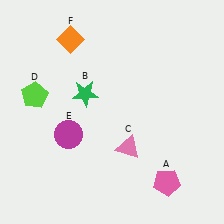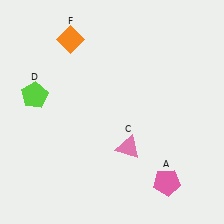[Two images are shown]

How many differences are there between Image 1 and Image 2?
There are 2 differences between the two images.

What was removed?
The magenta circle (E), the green star (B) were removed in Image 2.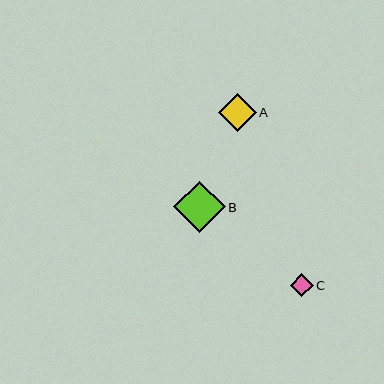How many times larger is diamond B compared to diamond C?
Diamond B is approximately 2.3 times the size of diamond C.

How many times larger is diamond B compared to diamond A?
Diamond B is approximately 1.4 times the size of diamond A.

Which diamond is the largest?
Diamond B is the largest with a size of approximately 51 pixels.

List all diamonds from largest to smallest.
From largest to smallest: B, A, C.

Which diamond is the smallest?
Diamond C is the smallest with a size of approximately 23 pixels.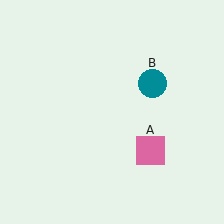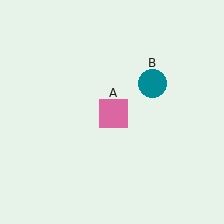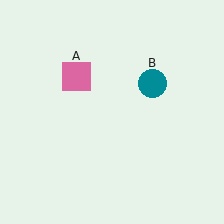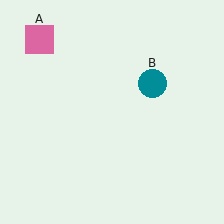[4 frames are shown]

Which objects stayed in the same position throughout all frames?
Teal circle (object B) remained stationary.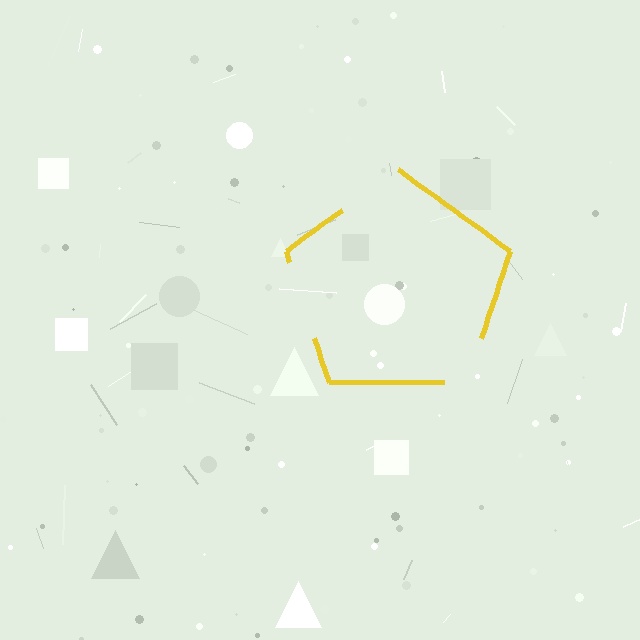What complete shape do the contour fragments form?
The contour fragments form a pentagon.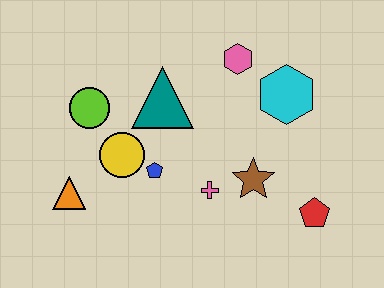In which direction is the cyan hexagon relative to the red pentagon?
The cyan hexagon is above the red pentagon.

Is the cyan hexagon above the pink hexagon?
No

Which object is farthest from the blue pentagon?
The red pentagon is farthest from the blue pentagon.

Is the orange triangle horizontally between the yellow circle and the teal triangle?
No